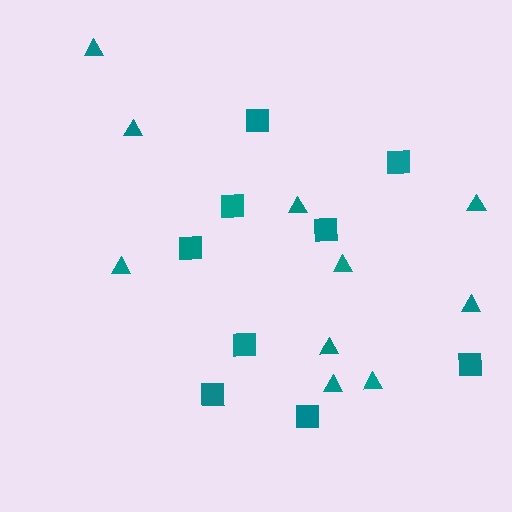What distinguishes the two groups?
There are 2 groups: one group of squares (9) and one group of triangles (10).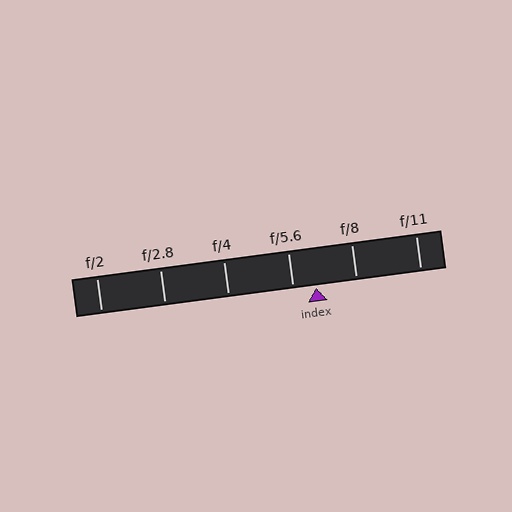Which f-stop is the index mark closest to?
The index mark is closest to f/5.6.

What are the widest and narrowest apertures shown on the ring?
The widest aperture shown is f/2 and the narrowest is f/11.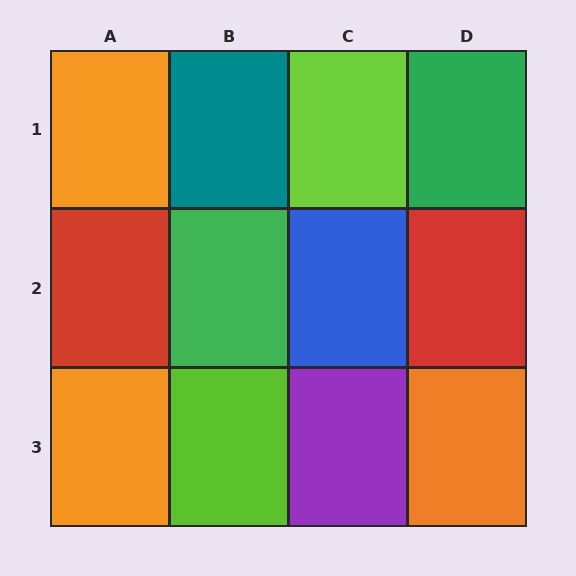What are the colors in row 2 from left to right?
Red, green, blue, red.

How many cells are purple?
1 cell is purple.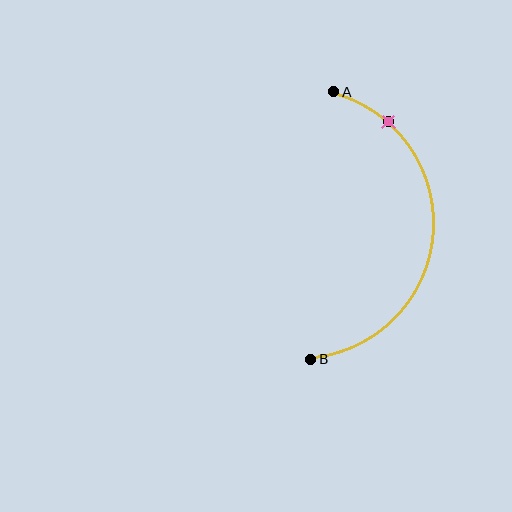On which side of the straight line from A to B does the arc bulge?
The arc bulges to the right of the straight line connecting A and B.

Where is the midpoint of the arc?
The arc midpoint is the point on the curve farthest from the straight line joining A and B. It sits to the right of that line.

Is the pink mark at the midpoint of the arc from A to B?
No. The pink mark lies on the arc but is closer to endpoint A. The arc midpoint would be at the point on the curve equidistant along the arc from both A and B.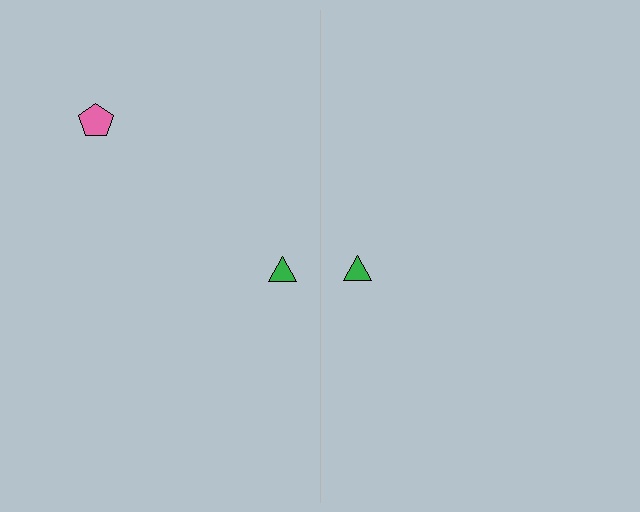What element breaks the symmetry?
A pink pentagon is missing from the right side.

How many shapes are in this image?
There are 3 shapes in this image.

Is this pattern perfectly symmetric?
No, the pattern is not perfectly symmetric. A pink pentagon is missing from the right side.